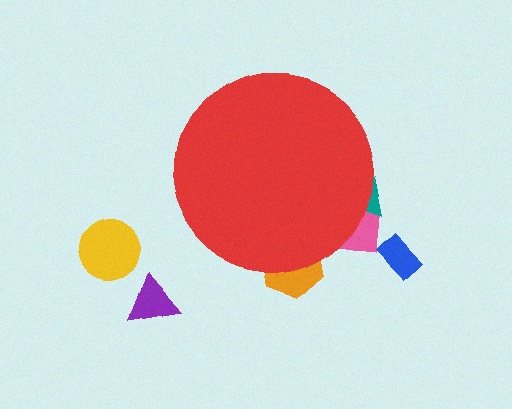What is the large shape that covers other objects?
A red circle.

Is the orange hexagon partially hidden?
Yes, the orange hexagon is partially hidden behind the red circle.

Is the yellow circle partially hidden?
No, the yellow circle is fully visible.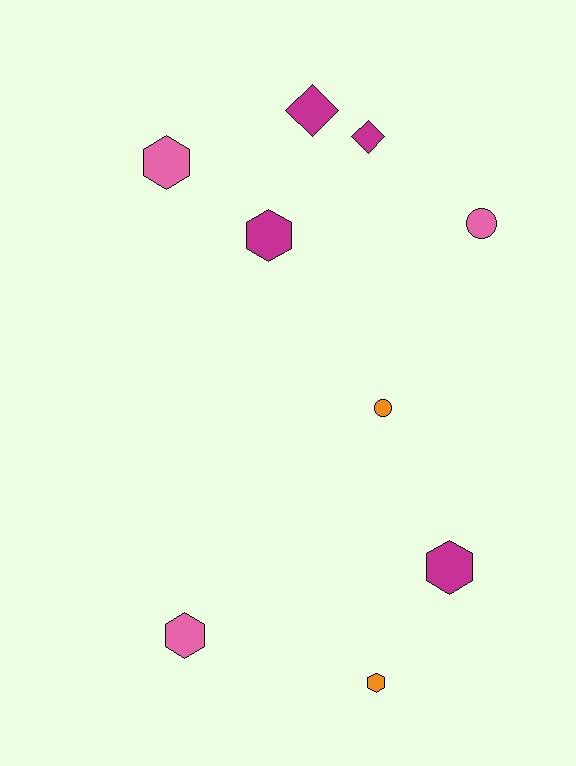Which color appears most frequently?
Magenta, with 4 objects.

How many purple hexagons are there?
There are no purple hexagons.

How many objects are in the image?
There are 9 objects.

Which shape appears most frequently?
Hexagon, with 5 objects.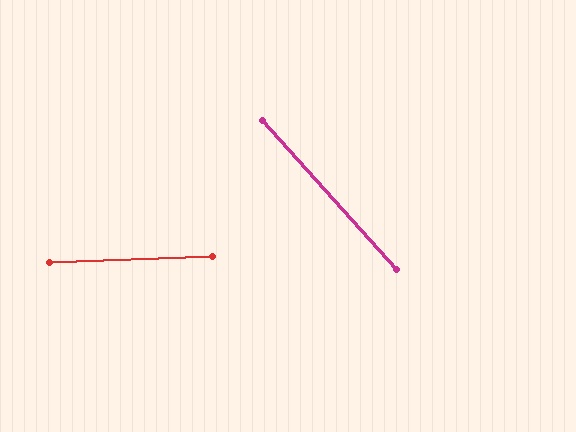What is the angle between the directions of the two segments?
Approximately 50 degrees.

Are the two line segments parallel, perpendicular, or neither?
Neither parallel nor perpendicular — they differ by about 50°.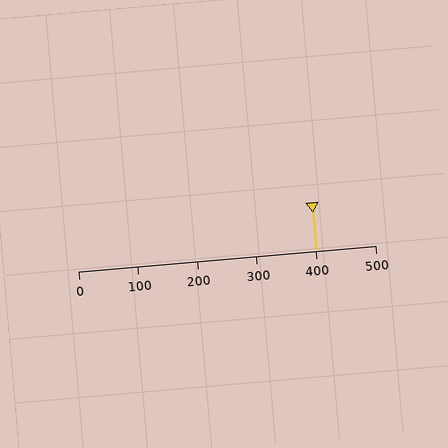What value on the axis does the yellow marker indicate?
The marker indicates approximately 400.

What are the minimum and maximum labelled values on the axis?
The axis runs from 0 to 500.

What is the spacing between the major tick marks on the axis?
The major ticks are spaced 100 apart.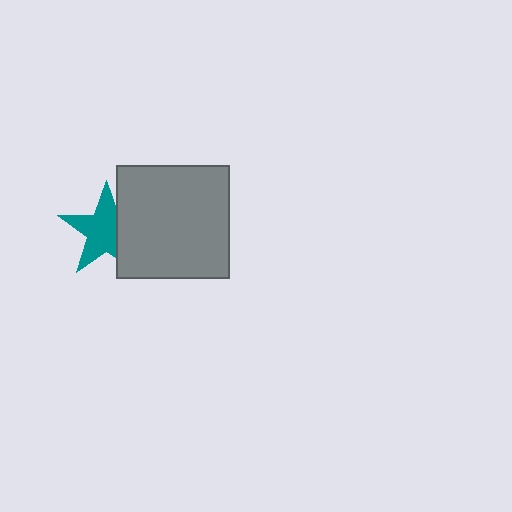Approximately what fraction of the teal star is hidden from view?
Roughly 31% of the teal star is hidden behind the gray square.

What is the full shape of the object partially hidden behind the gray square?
The partially hidden object is a teal star.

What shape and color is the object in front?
The object in front is a gray square.